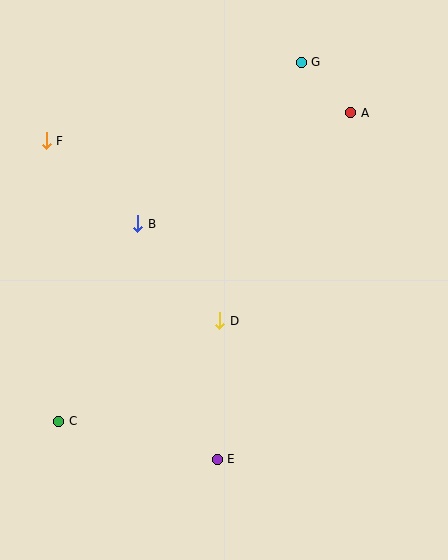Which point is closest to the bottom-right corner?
Point E is closest to the bottom-right corner.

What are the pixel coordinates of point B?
Point B is at (138, 224).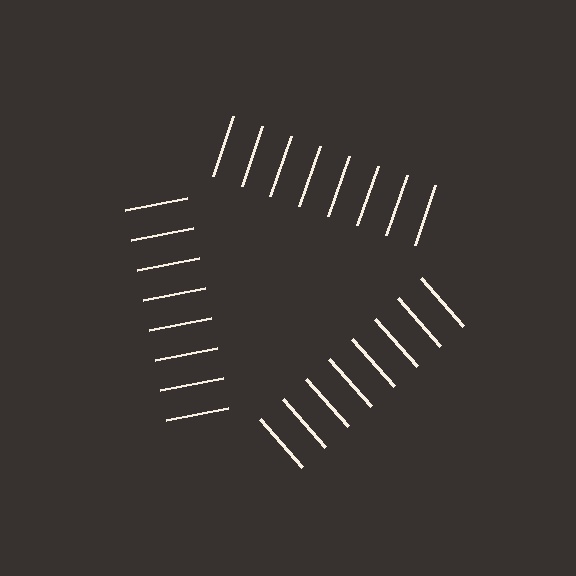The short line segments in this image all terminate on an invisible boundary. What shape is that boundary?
An illusory triangle — the line segments terminate on its edges but no continuous stroke is drawn.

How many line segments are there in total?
24 — 8 along each of the 3 edges.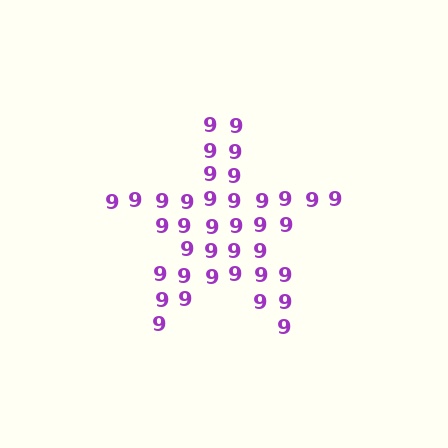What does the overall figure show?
The overall figure shows a star.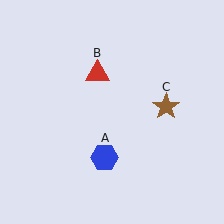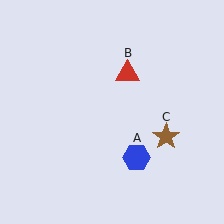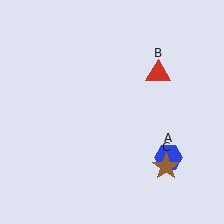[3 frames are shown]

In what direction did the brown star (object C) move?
The brown star (object C) moved down.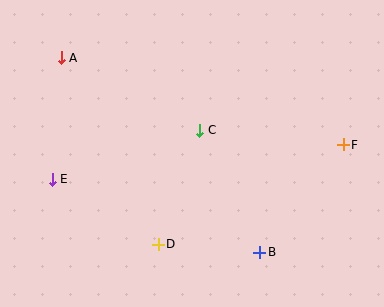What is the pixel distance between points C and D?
The distance between C and D is 121 pixels.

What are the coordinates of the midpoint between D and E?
The midpoint between D and E is at (105, 212).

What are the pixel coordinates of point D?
Point D is at (158, 244).